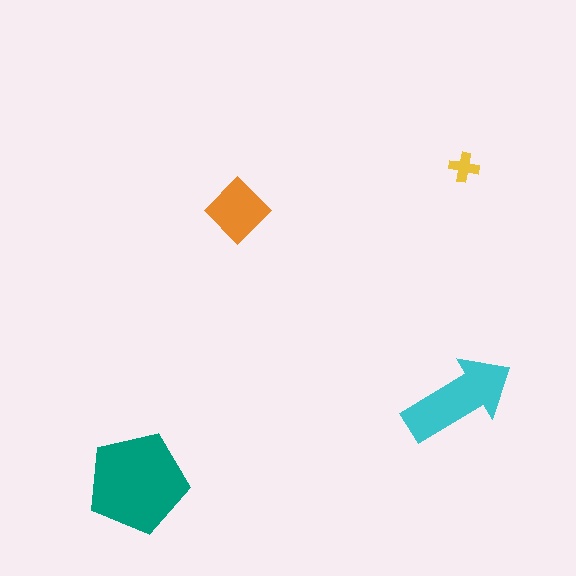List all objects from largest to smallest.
The teal pentagon, the cyan arrow, the orange diamond, the yellow cross.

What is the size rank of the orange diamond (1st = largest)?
3rd.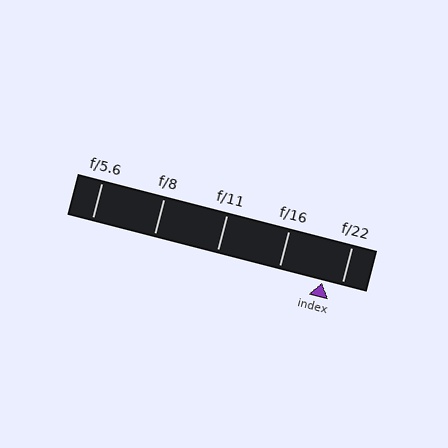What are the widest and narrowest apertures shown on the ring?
The widest aperture shown is f/5.6 and the narrowest is f/22.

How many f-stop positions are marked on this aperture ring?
There are 5 f-stop positions marked.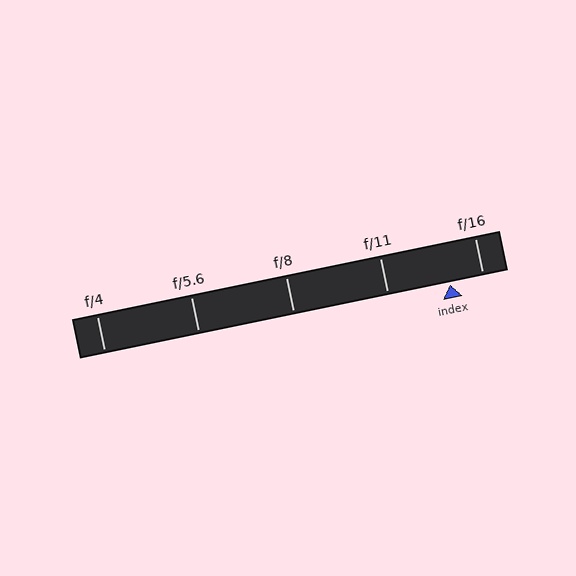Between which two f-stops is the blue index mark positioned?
The index mark is between f/11 and f/16.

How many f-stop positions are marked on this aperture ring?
There are 5 f-stop positions marked.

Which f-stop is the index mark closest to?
The index mark is closest to f/16.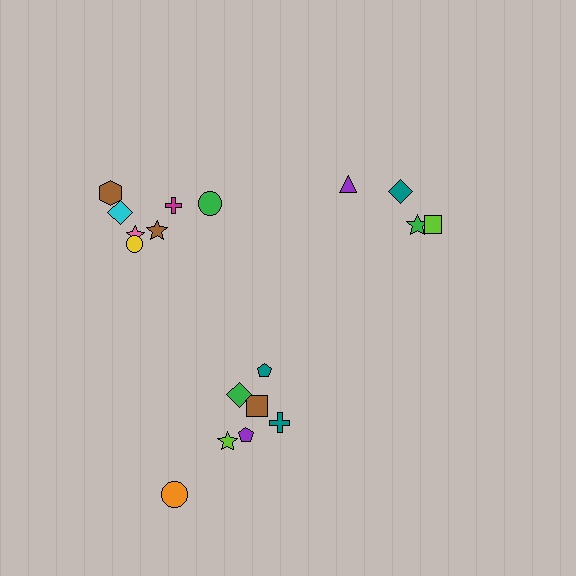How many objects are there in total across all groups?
There are 18 objects.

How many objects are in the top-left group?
There are 7 objects.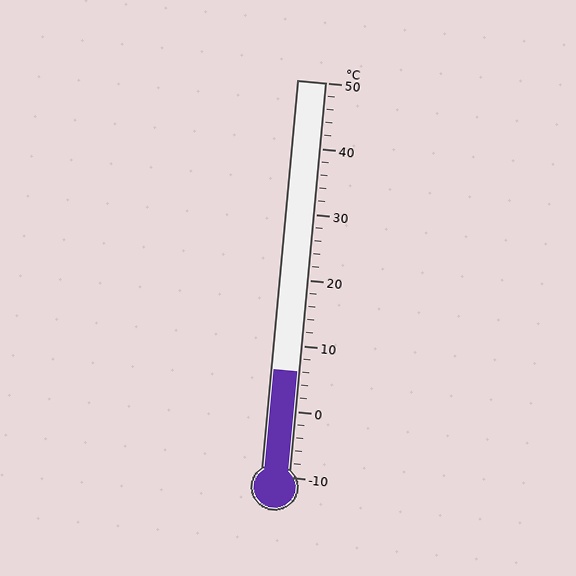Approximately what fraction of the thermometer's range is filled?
The thermometer is filled to approximately 25% of its range.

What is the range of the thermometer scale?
The thermometer scale ranges from -10°C to 50°C.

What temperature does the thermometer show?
The thermometer shows approximately 6°C.